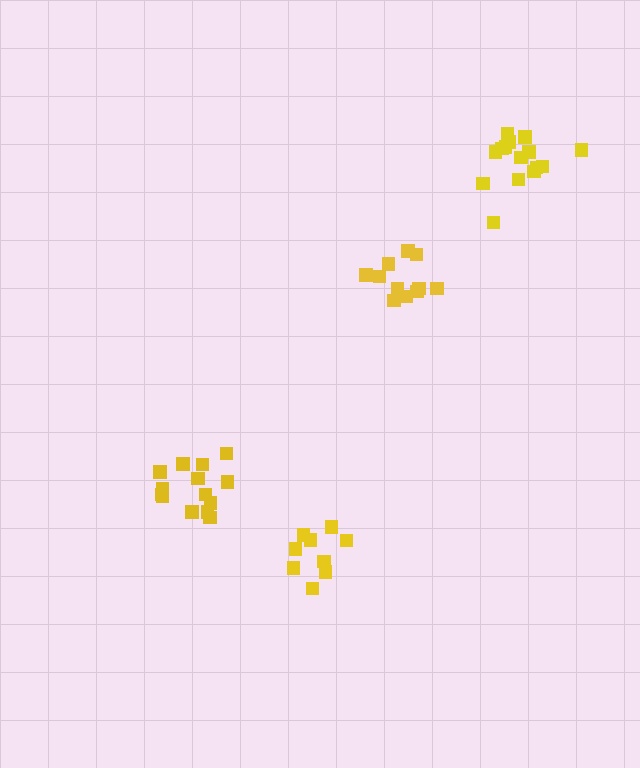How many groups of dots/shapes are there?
There are 4 groups.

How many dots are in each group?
Group 1: 9 dots, Group 2: 11 dots, Group 3: 15 dots, Group 4: 14 dots (49 total).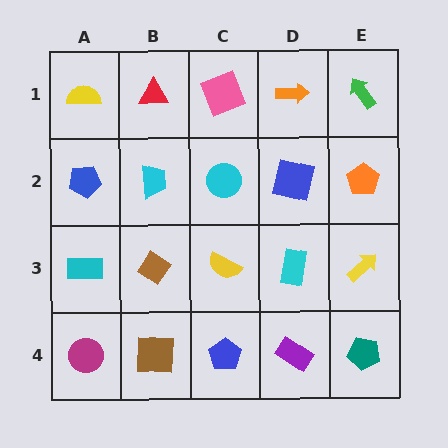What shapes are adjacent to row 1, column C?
A cyan circle (row 2, column C), a red triangle (row 1, column B), an orange arrow (row 1, column D).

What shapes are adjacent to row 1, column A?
A blue pentagon (row 2, column A), a red triangle (row 1, column B).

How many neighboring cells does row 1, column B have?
3.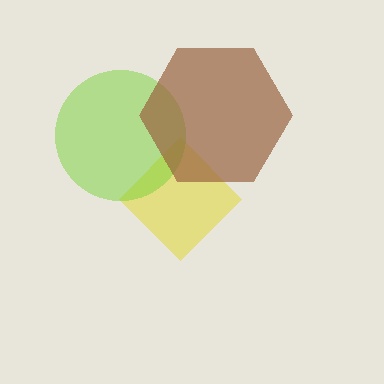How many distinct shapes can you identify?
There are 3 distinct shapes: a yellow diamond, a lime circle, a brown hexagon.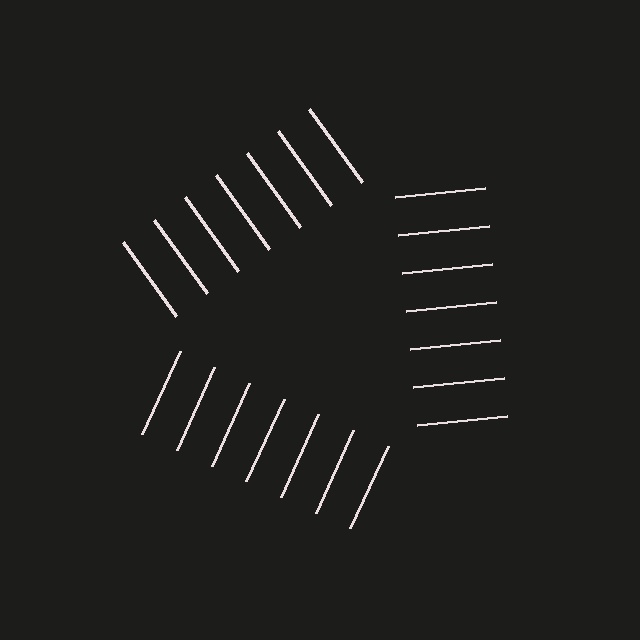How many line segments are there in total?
21 — 7 along each of the 3 edges.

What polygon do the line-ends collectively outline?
An illusory triangle — the line segments terminate on its edges but no continuous stroke is drawn.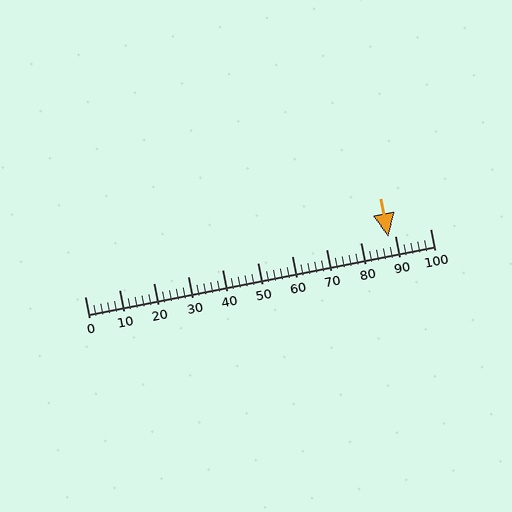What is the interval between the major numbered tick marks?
The major tick marks are spaced 10 units apart.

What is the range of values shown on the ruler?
The ruler shows values from 0 to 100.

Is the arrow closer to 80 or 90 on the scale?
The arrow is closer to 90.